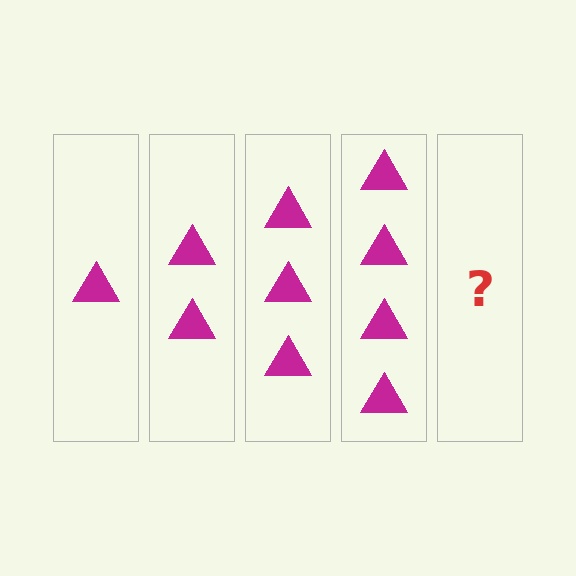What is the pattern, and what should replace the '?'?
The pattern is that each step adds one more triangle. The '?' should be 5 triangles.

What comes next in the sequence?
The next element should be 5 triangles.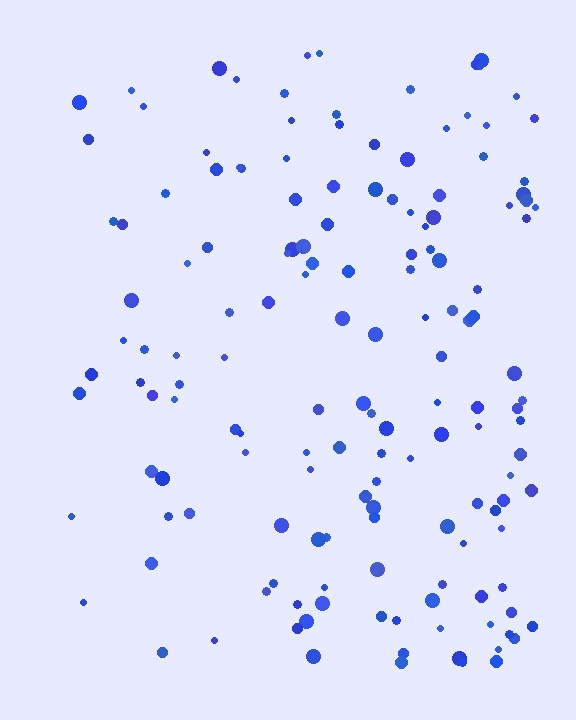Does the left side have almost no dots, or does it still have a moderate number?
Still a moderate number, just noticeably fewer than the right.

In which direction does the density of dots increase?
From left to right, with the right side densest.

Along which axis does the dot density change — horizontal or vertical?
Horizontal.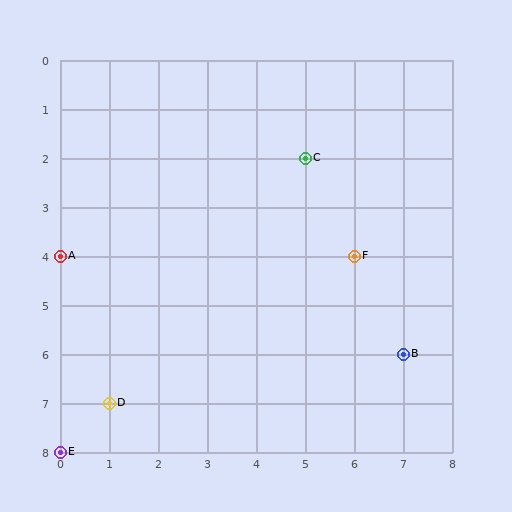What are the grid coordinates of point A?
Point A is at grid coordinates (0, 4).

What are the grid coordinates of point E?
Point E is at grid coordinates (0, 8).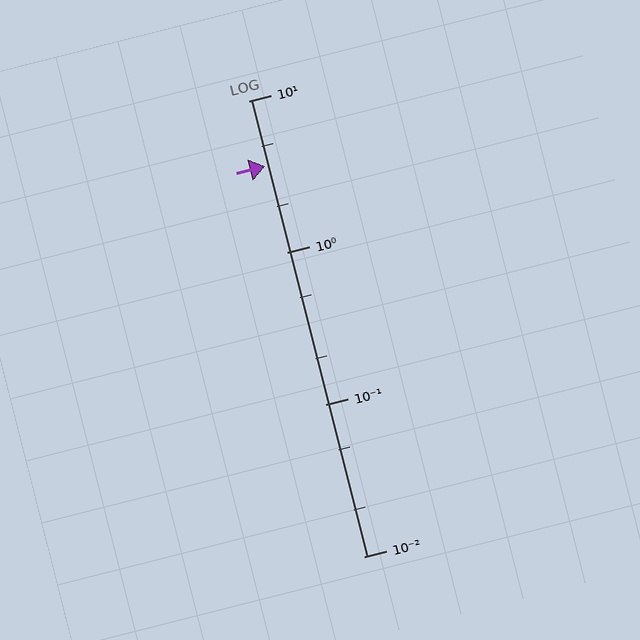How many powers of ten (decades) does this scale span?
The scale spans 3 decades, from 0.01 to 10.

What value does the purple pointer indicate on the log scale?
The pointer indicates approximately 3.7.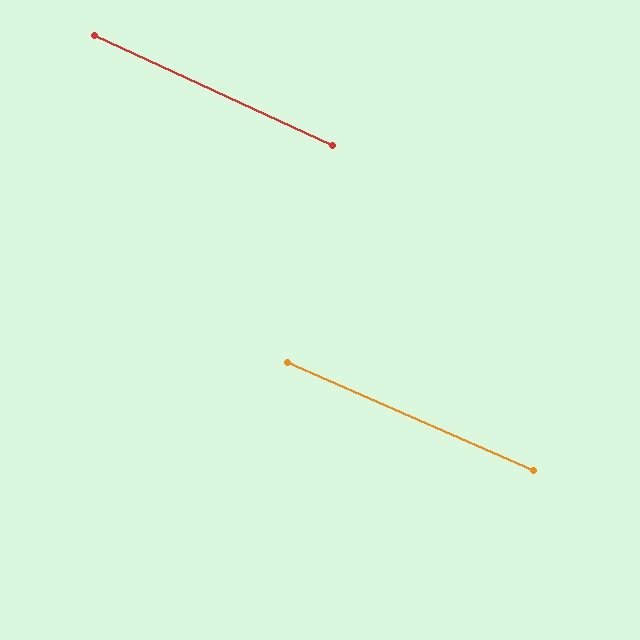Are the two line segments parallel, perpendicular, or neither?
Parallel — their directions differ by only 1.1°.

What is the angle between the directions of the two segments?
Approximately 1 degree.